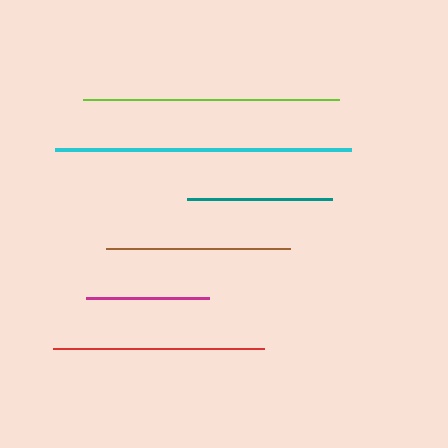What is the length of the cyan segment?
The cyan segment is approximately 296 pixels long.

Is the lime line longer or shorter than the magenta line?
The lime line is longer than the magenta line.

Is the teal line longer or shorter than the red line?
The red line is longer than the teal line.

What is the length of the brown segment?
The brown segment is approximately 184 pixels long.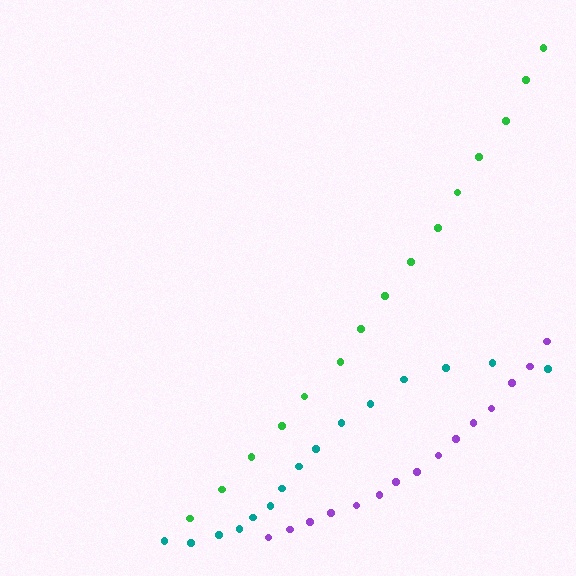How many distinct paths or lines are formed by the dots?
There are 3 distinct paths.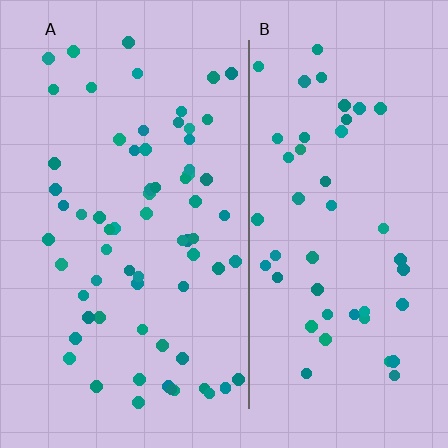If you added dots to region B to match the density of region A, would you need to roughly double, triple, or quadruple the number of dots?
Approximately double.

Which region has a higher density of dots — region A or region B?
A (the left).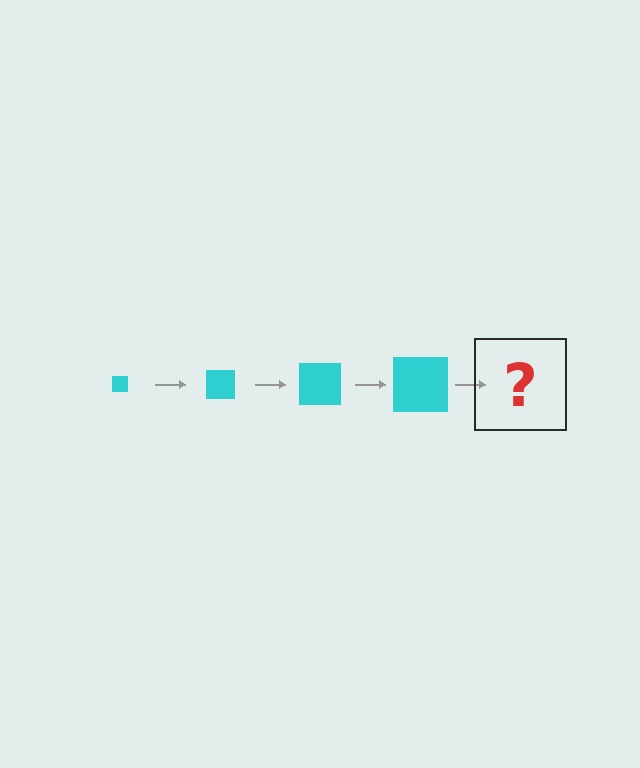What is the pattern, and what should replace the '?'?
The pattern is that the square gets progressively larger each step. The '?' should be a cyan square, larger than the previous one.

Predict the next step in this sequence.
The next step is a cyan square, larger than the previous one.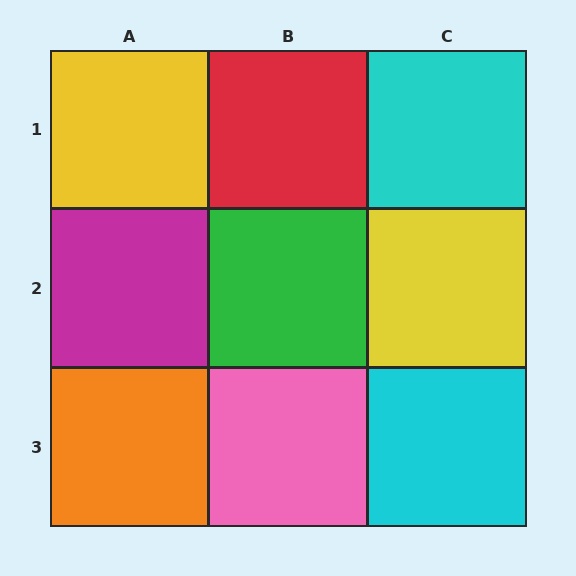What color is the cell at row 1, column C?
Cyan.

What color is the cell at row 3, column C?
Cyan.